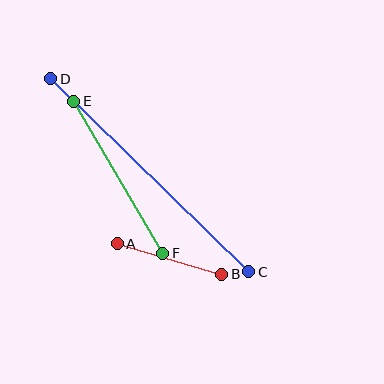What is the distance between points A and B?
The distance is approximately 109 pixels.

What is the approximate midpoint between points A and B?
The midpoint is at approximately (170, 259) pixels.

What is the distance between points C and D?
The distance is approximately 276 pixels.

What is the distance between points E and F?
The distance is approximately 176 pixels.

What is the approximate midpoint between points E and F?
The midpoint is at approximately (118, 177) pixels.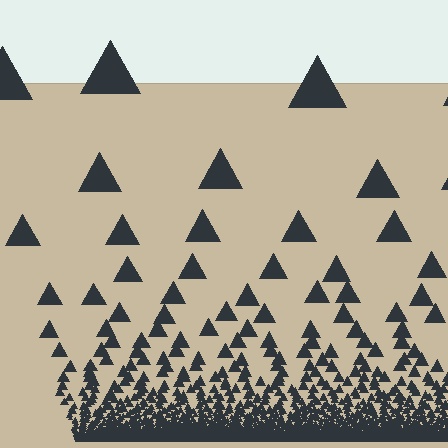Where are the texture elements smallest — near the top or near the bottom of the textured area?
Near the bottom.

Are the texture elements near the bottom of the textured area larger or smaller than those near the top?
Smaller. The gradient is inverted — elements near the bottom are smaller and denser.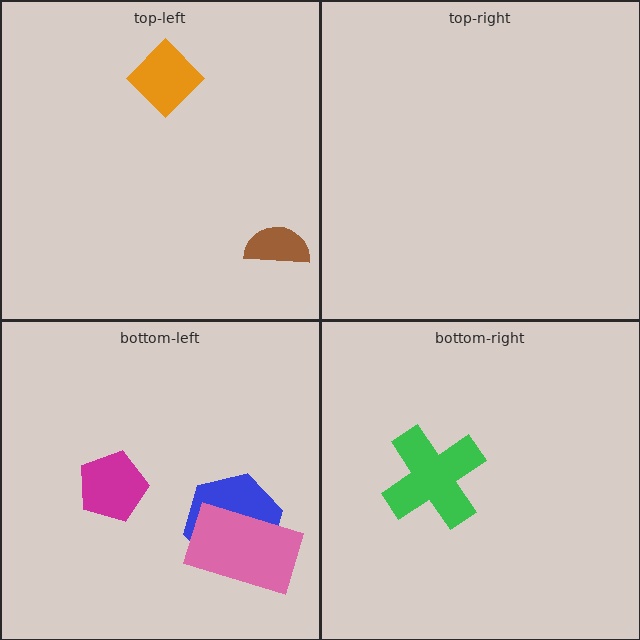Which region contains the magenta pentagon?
The bottom-left region.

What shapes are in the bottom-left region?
The blue hexagon, the magenta pentagon, the pink rectangle.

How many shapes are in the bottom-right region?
1.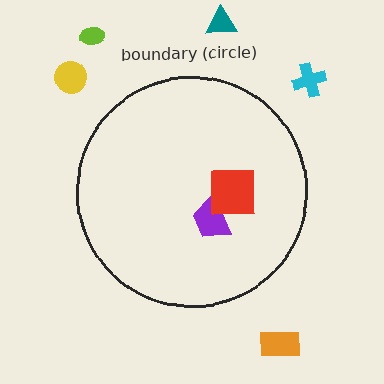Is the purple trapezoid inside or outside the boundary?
Inside.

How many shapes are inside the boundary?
2 inside, 5 outside.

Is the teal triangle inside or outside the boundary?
Outside.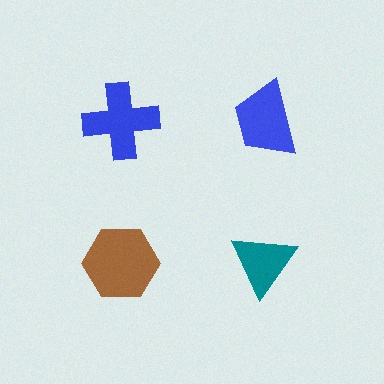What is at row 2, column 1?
A brown hexagon.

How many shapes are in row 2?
2 shapes.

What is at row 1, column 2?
A blue trapezoid.